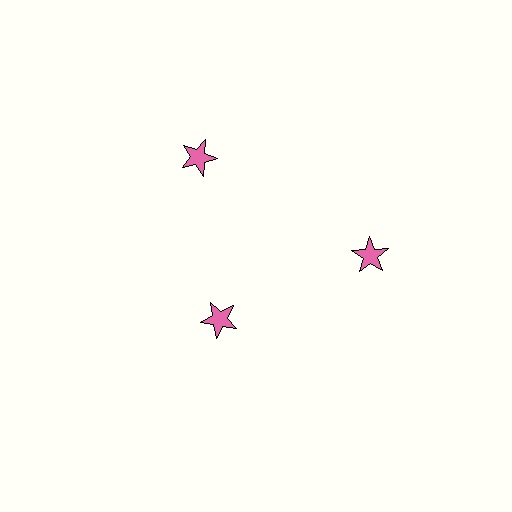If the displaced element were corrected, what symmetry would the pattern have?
It would have 3-fold rotational symmetry — the pattern would map onto itself every 120 degrees.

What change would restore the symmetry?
The symmetry would be restored by moving it outward, back onto the ring so that all 3 stars sit at equal angles and equal distance from the center.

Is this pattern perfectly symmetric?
No. The 3 pink stars are arranged in a ring, but one element near the 7 o'clock position is pulled inward toward the center, breaking the 3-fold rotational symmetry.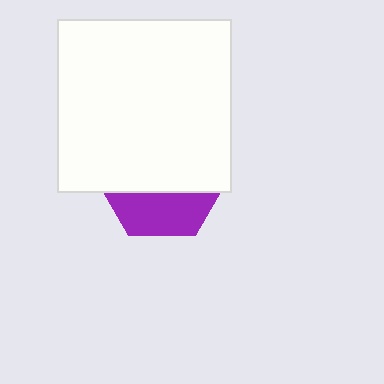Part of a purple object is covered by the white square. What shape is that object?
It is a hexagon.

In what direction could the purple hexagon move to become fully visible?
The purple hexagon could move down. That would shift it out from behind the white square entirely.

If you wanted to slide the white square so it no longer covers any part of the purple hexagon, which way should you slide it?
Slide it up — that is the most direct way to separate the two shapes.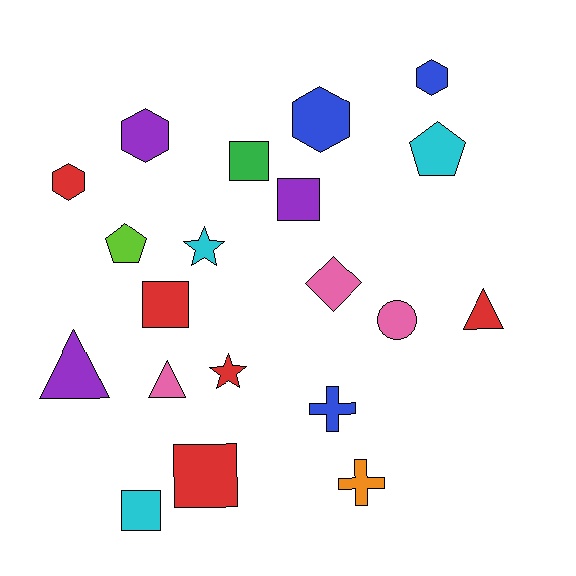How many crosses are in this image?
There are 2 crosses.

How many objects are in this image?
There are 20 objects.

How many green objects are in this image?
There is 1 green object.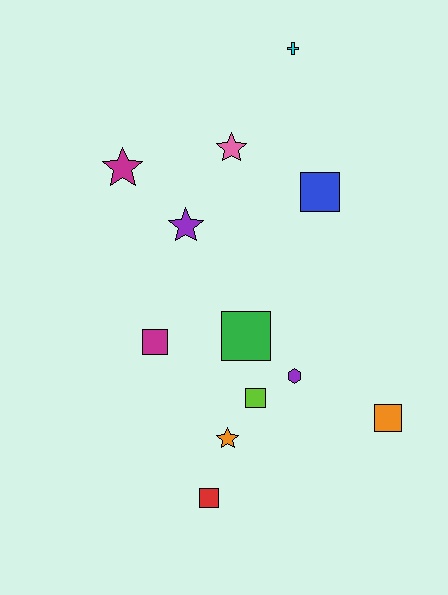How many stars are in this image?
There are 4 stars.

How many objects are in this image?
There are 12 objects.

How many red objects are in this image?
There is 1 red object.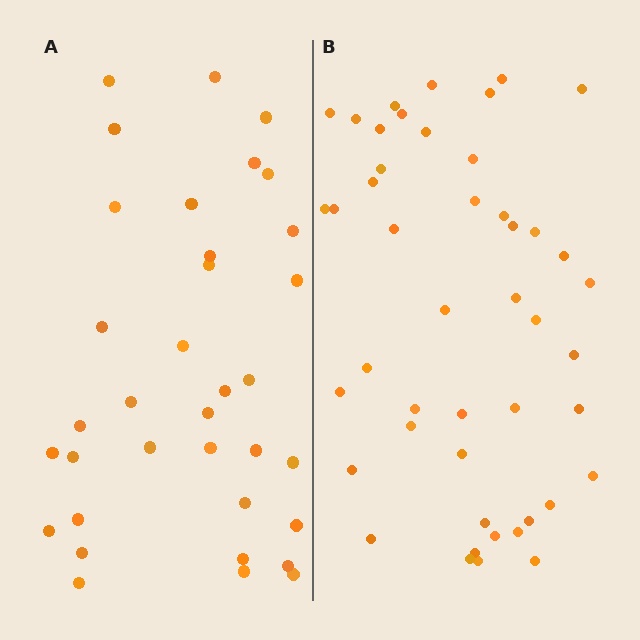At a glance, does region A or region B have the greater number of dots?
Region B (the right region) has more dots.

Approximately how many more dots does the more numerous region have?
Region B has roughly 12 or so more dots than region A.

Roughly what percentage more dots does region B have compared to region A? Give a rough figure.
About 30% more.